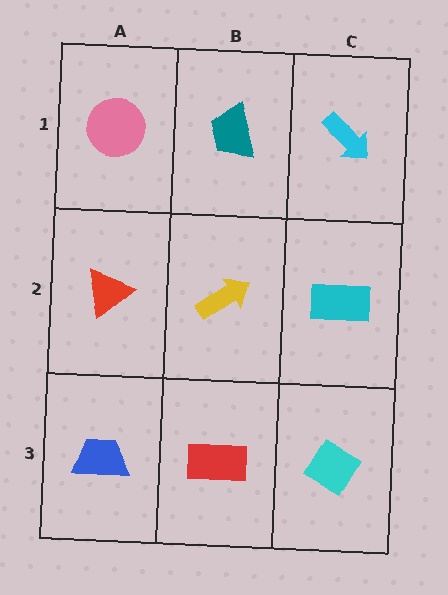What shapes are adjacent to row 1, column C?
A cyan rectangle (row 2, column C), a teal trapezoid (row 1, column B).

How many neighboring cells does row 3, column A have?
2.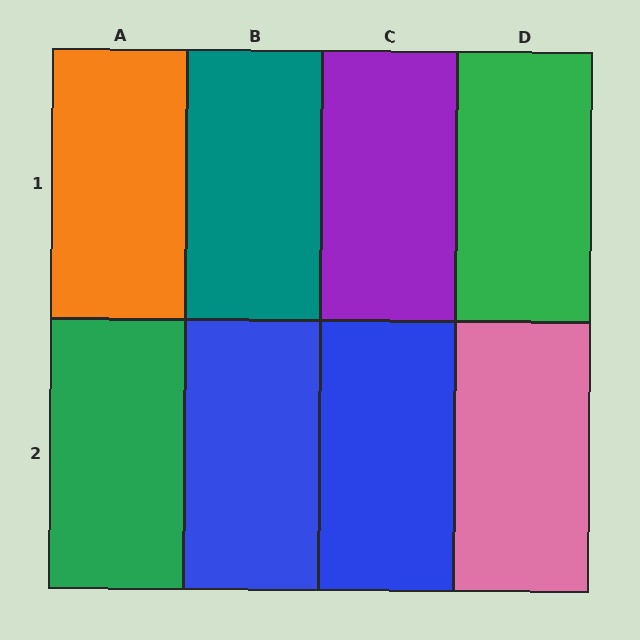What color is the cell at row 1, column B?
Teal.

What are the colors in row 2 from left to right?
Green, blue, blue, pink.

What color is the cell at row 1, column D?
Green.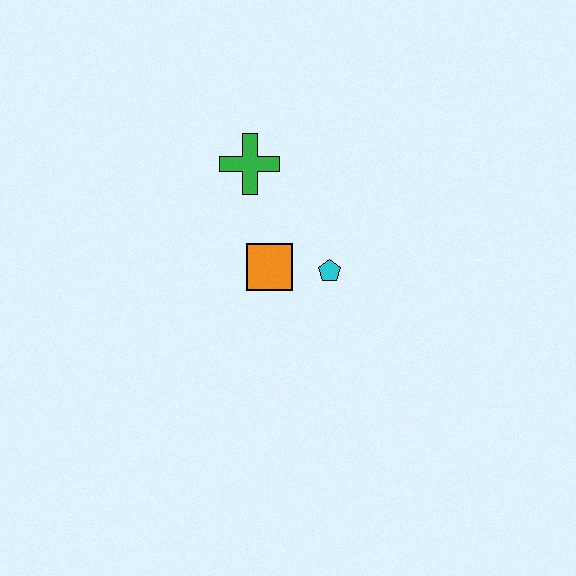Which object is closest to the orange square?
The cyan pentagon is closest to the orange square.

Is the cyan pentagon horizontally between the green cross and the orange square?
No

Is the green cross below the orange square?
No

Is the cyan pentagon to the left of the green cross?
No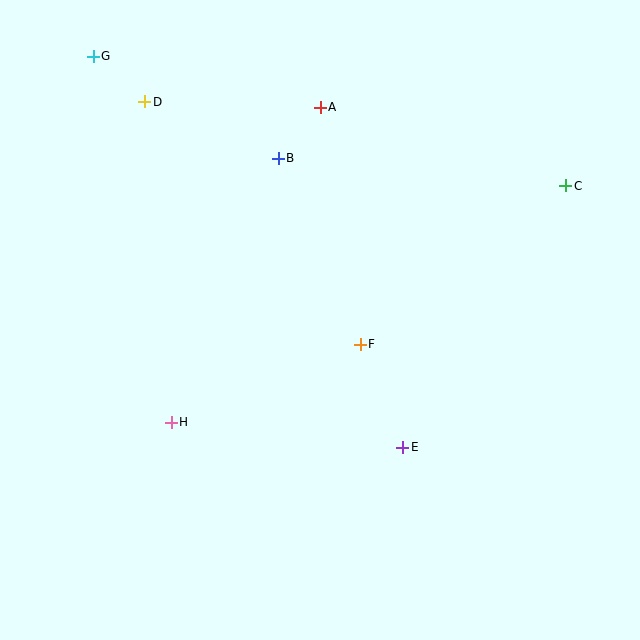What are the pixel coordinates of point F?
Point F is at (360, 344).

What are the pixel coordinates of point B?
Point B is at (278, 158).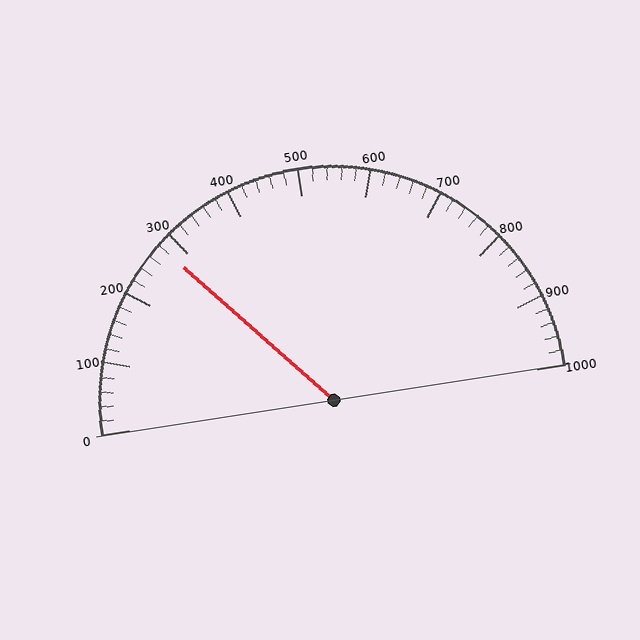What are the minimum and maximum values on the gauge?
The gauge ranges from 0 to 1000.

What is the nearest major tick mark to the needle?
The nearest major tick mark is 300.